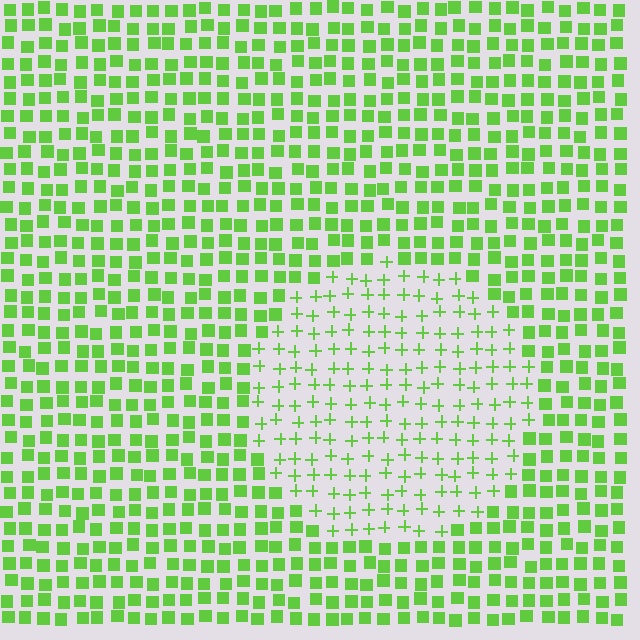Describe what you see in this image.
The image is filled with small lime elements arranged in a uniform grid. A circle-shaped region contains plus signs, while the surrounding area contains squares. The boundary is defined purely by the change in element shape.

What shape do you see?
I see a circle.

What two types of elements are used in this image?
The image uses plus signs inside the circle region and squares outside it.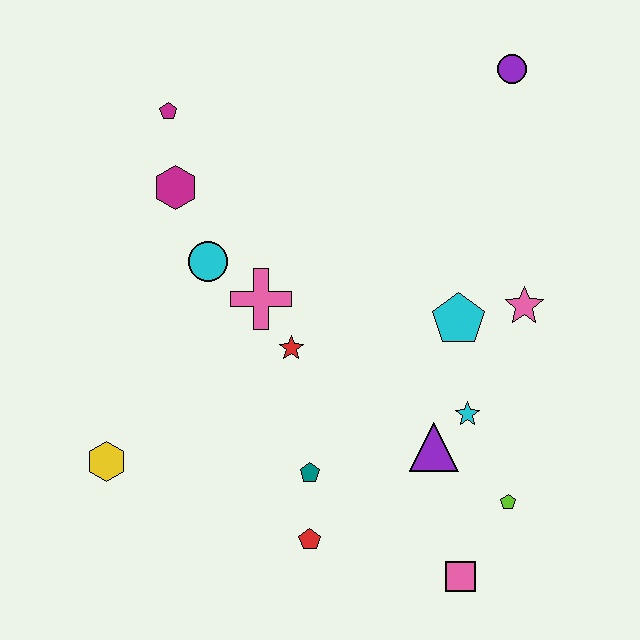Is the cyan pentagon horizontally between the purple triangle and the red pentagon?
No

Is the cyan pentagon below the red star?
No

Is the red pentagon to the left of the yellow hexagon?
No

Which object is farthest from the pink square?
The magenta pentagon is farthest from the pink square.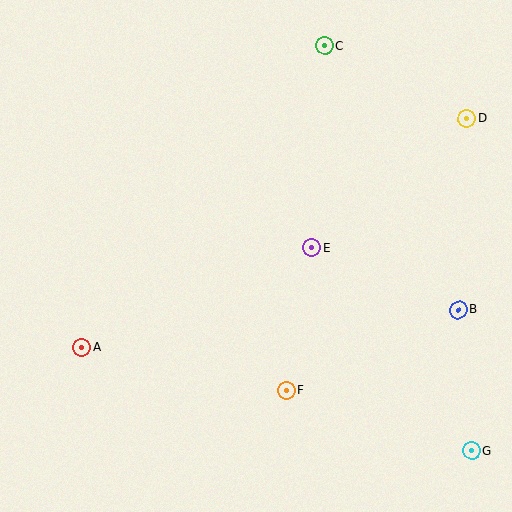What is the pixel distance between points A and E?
The distance between A and E is 251 pixels.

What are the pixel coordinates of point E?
Point E is at (312, 248).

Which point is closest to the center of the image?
Point E at (312, 248) is closest to the center.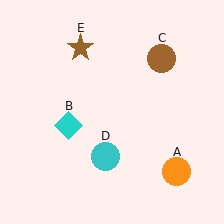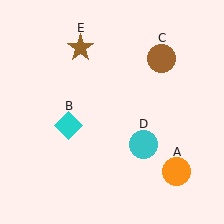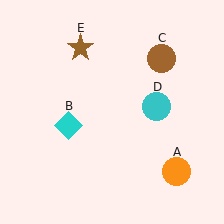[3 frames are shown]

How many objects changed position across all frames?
1 object changed position: cyan circle (object D).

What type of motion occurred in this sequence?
The cyan circle (object D) rotated counterclockwise around the center of the scene.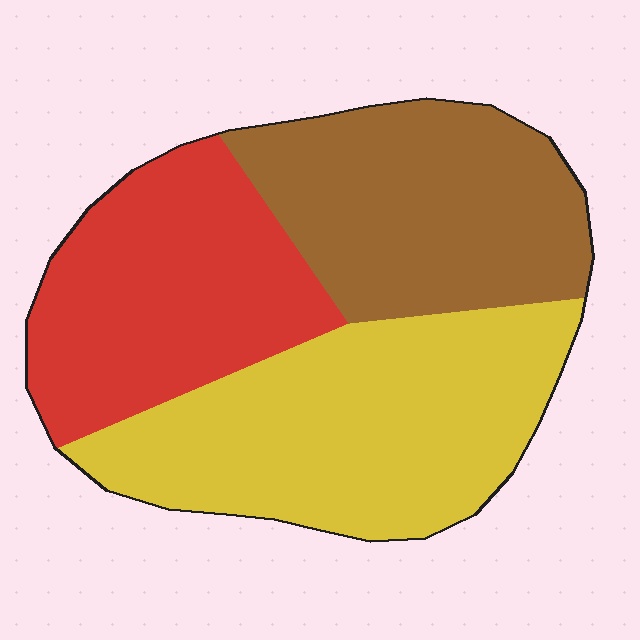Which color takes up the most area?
Yellow, at roughly 40%.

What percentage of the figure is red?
Red takes up about one third (1/3) of the figure.